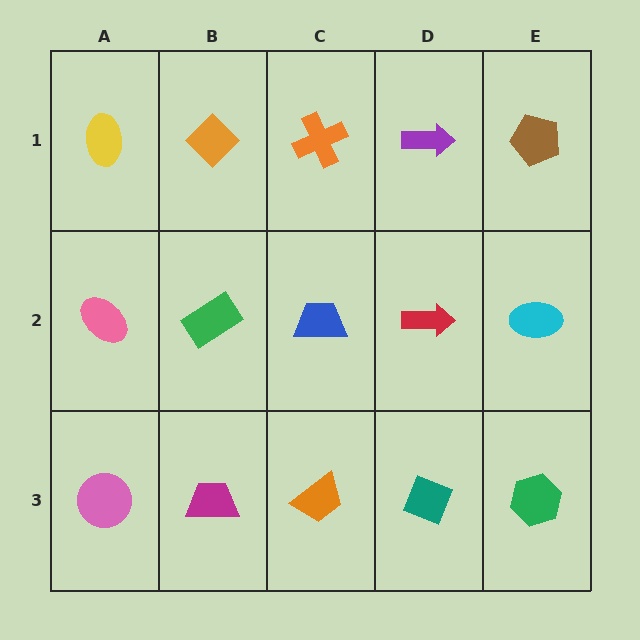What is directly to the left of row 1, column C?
An orange diamond.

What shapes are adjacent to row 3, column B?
A green rectangle (row 2, column B), a pink circle (row 3, column A), an orange trapezoid (row 3, column C).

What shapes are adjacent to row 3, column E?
A cyan ellipse (row 2, column E), a teal diamond (row 3, column D).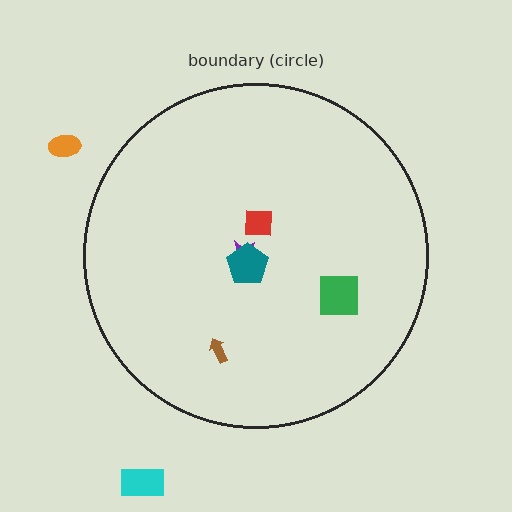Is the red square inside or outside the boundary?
Inside.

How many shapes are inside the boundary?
5 inside, 2 outside.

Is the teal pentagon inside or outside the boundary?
Inside.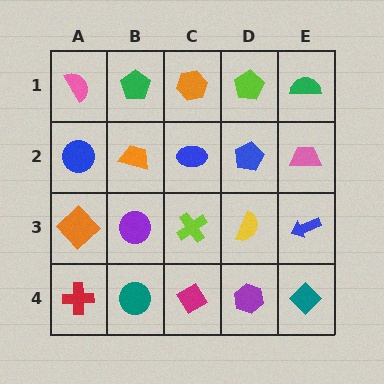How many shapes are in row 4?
5 shapes.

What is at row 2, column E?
A pink trapezoid.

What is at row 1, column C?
An orange hexagon.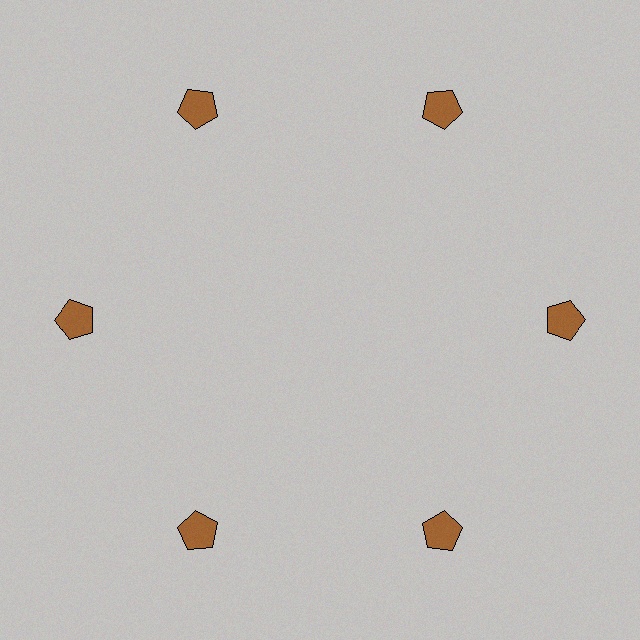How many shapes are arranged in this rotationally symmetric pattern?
There are 6 shapes, arranged in 6 groups of 1.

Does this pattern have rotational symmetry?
Yes, this pattern has 6-fold rotational symmetry. It looks the same after rotating 60 degrees around the center.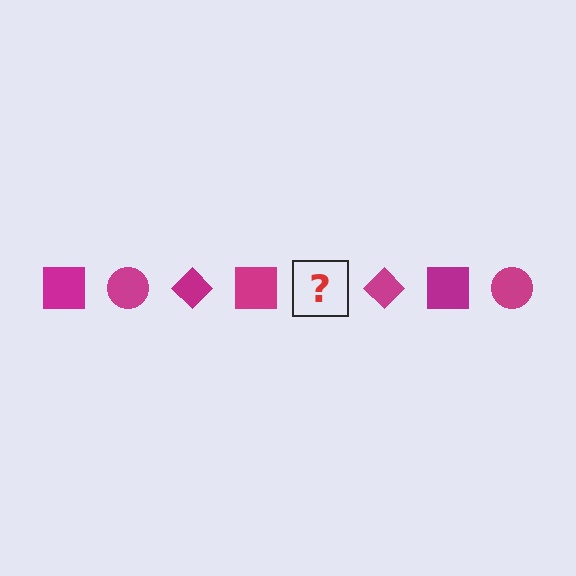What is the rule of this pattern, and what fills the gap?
The rule is that the pattern cycles through square, circle, diamond shapes in magenta. The gap should be filled with a magenta circle.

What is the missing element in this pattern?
The missing element is a magenta circle.